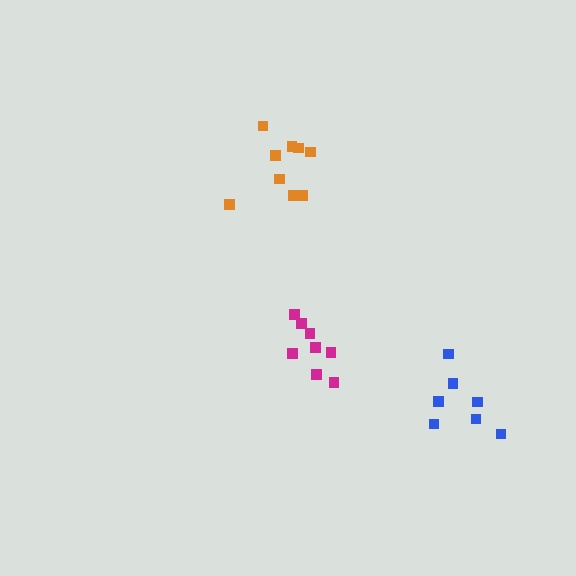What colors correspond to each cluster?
The clusters are colored: magenta, blue, orange.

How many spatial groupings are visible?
There are 3 spatial groupings.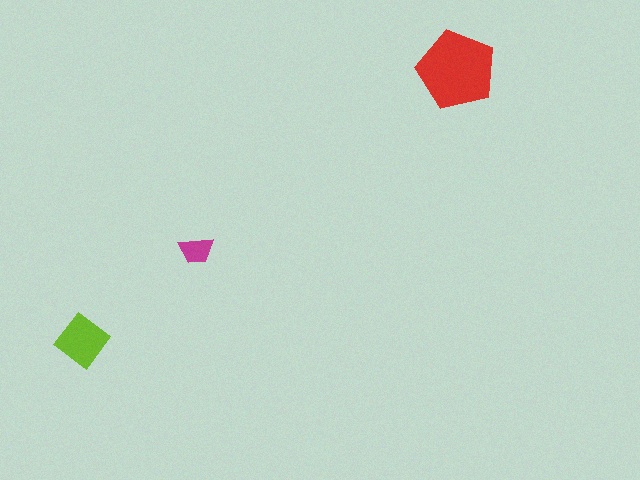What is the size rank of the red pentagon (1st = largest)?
1st.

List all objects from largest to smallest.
The red pentagon, the lime diamond, the magenta trapezoid.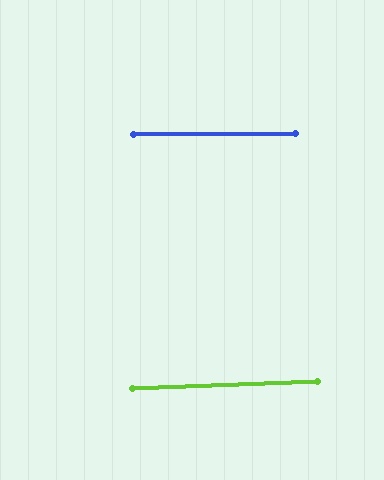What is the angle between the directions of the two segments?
Approximately 2 degrees.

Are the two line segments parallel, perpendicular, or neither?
Parallel — their directions differ by only 1.8°.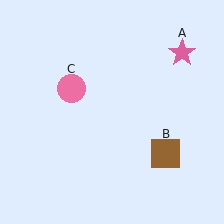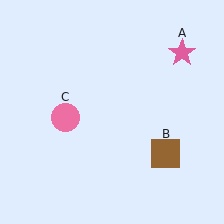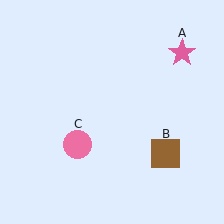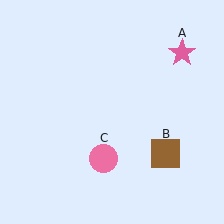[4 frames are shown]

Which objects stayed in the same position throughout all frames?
Pink star (object A) and brown square (object B) remained stationary.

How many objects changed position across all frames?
1 object changed position: pink circle (object C).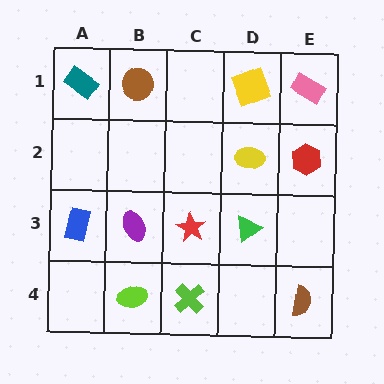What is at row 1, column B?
A brown circle.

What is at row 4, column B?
A lime ellipse.